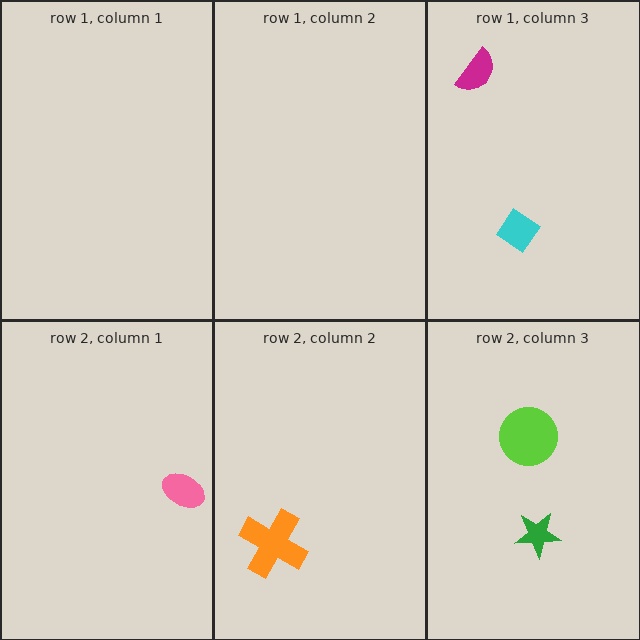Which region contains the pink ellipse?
The row 2, column 1 region.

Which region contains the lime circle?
The row 2, column 3 region.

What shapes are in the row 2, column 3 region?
The lime circle, the green star.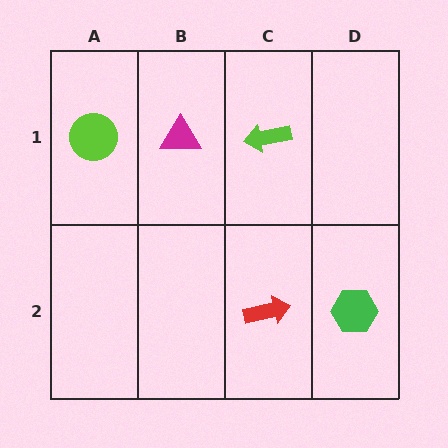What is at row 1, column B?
A magenta triangle.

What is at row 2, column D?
A green hexagon.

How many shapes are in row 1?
3 shapes.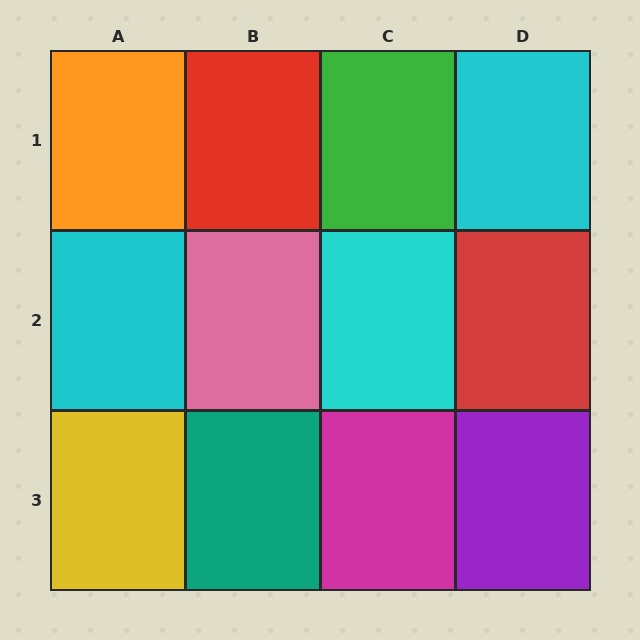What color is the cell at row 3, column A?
Yellow.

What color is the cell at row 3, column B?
Teal.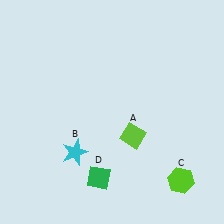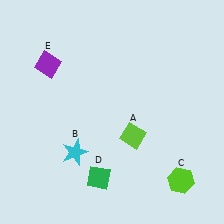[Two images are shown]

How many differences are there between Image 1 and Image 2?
There is 1 difference between the two images.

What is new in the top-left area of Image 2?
A purple diamond (E) was added in the top-left area of Image 2.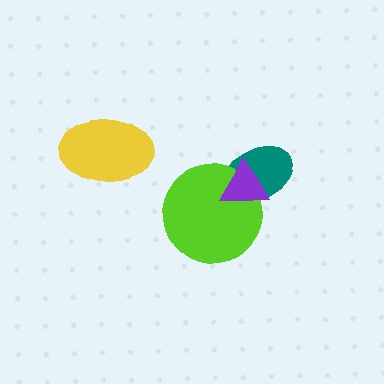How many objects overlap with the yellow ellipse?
0 objects overlap with the yellow ellipse.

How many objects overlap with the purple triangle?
2 objects overlap with the purple triangle.